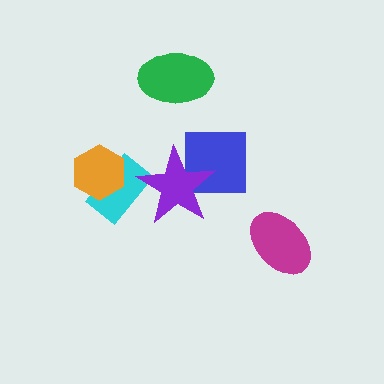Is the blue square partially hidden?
Yes, it is partially covered by another shape.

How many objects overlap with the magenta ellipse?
0 objects overlap with the magenta ellipse.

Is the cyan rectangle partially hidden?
Yes, it is partially covered by another shape.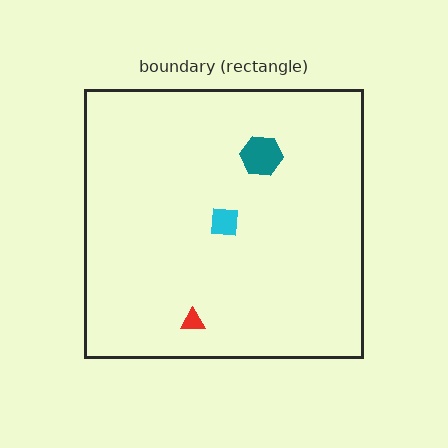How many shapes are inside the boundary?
3 inside, 0 outside.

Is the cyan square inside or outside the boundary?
Inside.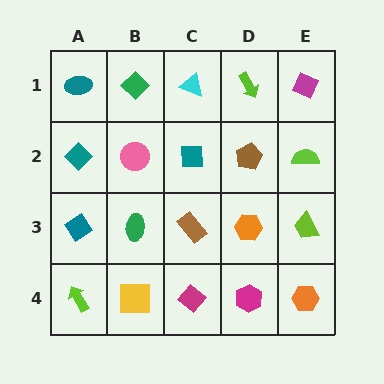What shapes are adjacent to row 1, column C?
A teal square (row 2, column C), a green diamond (row 1, column B), a lime arrow (row 1, column D).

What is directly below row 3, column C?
A magenta diamond.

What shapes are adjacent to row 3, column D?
A brown pentagon (row 2, column D), a magenta hexagon (row 4, column D), a brown rectangle (row 3, column C), a lime trapezoid (row 3, column E).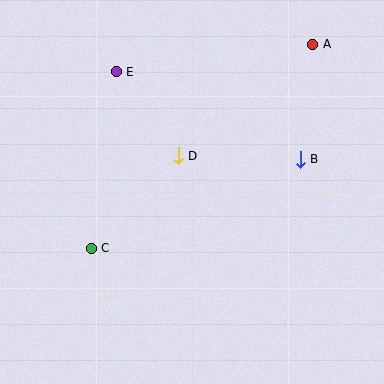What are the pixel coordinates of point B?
Point B is at (300, 159).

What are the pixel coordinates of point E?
Point E is at (116, 72).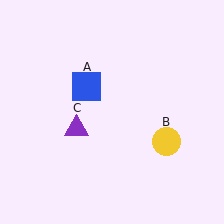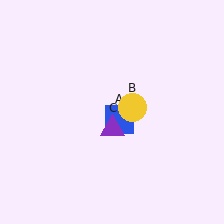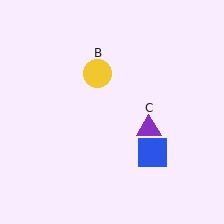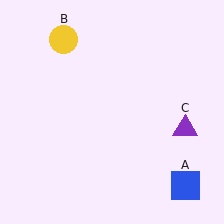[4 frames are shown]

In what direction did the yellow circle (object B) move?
The yellow circle (object B) moved up and to the left.